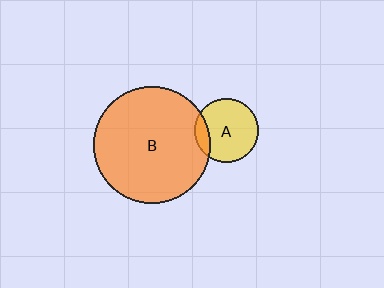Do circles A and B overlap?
Yes.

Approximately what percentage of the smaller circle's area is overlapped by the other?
Approximately 15%.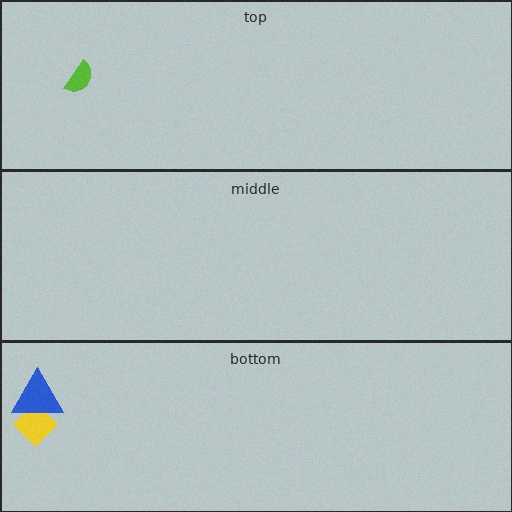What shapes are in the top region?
The lime semicircle.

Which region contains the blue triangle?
The bottom region.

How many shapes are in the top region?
1.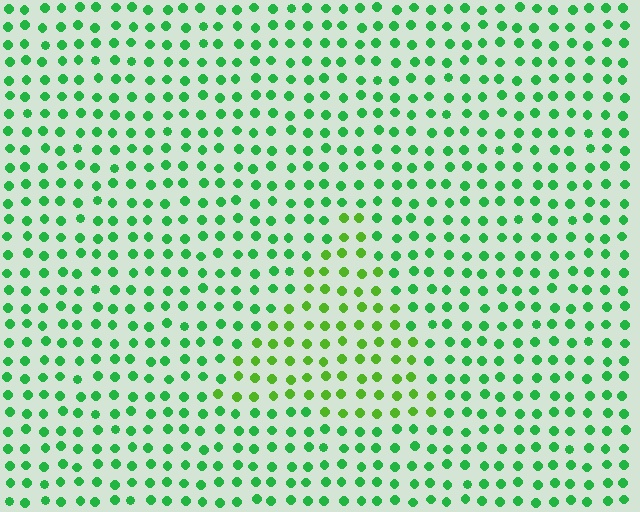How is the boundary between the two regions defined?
The boundary is defined purely by a slight shift in hue (about 31 degrees). Spacing, size, and orientation are identical on both sides.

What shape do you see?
I see a triangle.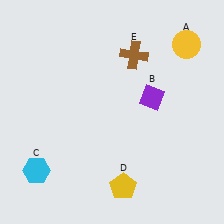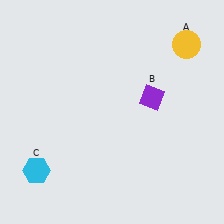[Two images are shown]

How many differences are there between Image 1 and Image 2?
There are 2 differences between the two images.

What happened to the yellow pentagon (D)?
The yellow pentagon (D) was removed in Image 2. It was in the bottom-right area of Image 1.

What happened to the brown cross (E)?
The brown cross (E) was removed in Image 2. It was in the top-right area of Image 1.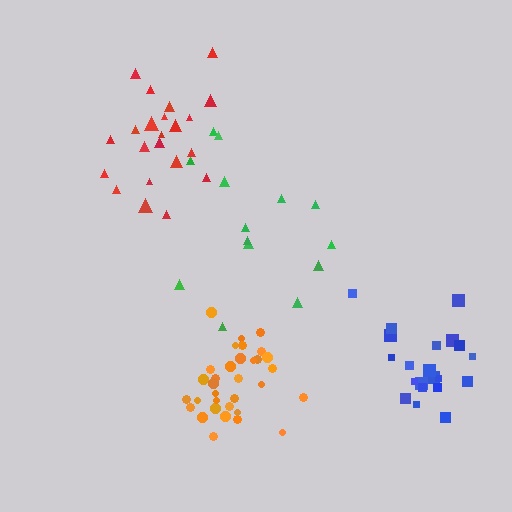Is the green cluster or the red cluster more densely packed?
Red.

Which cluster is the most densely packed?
Orange.